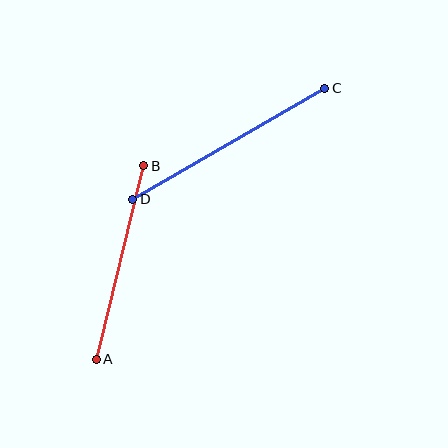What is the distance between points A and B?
The distance is approximately 199 pixels.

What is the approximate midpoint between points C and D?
The midpoint is at approximately (229, 144) pixels.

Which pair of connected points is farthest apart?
Points C and D are farthest apart.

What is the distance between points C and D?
The distance is approximately 222 pixels.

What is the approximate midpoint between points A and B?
The midpoint is at approximately (120, 263) pixels.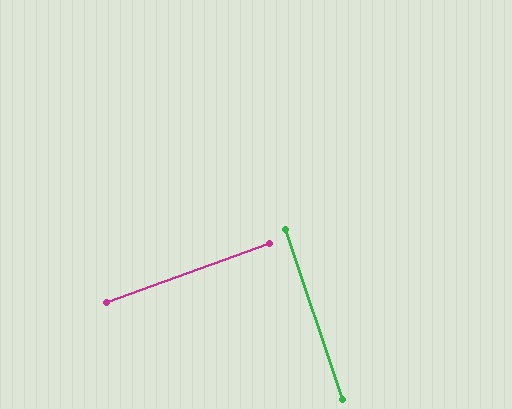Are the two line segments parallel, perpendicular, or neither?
Perpendicular — they meet at approximately 89°.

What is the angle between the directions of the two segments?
Approximately 89 degrees.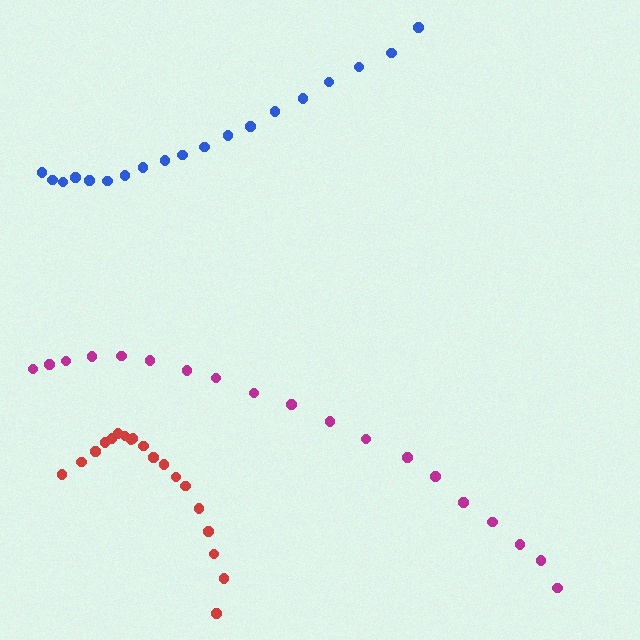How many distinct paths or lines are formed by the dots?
There are 3 distinct paths.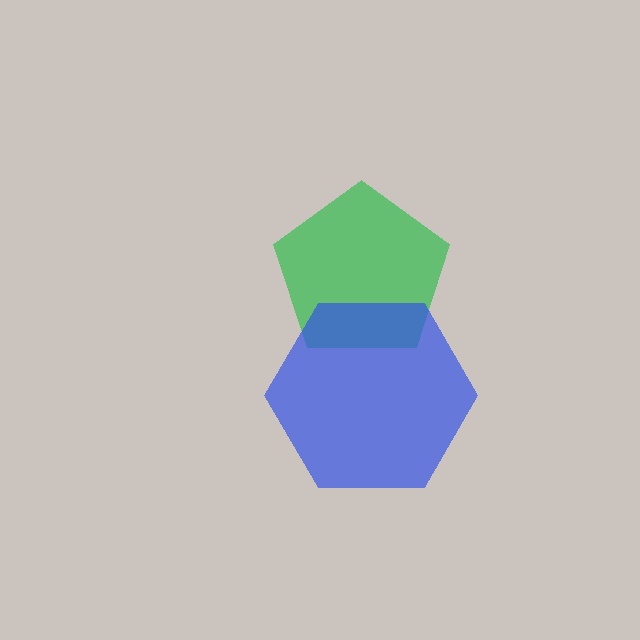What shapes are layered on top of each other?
The layered shapes are: a green pentagon, a blue hexagon.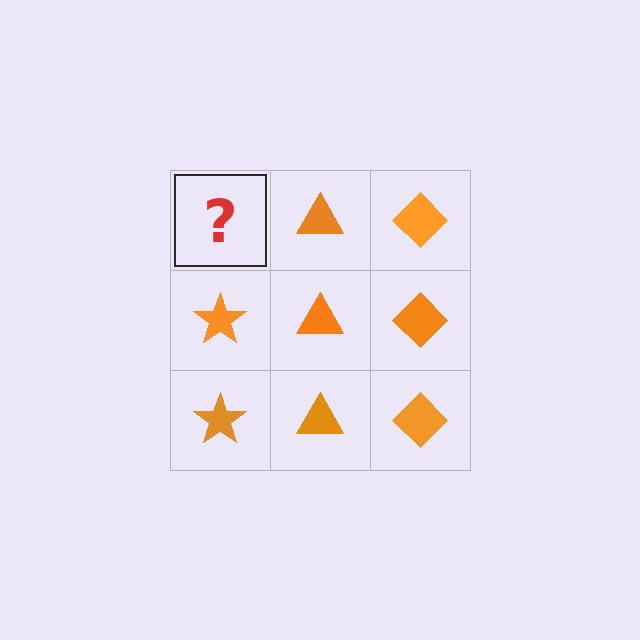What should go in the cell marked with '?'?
The missing cell should contain an orange star.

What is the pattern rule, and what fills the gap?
The rule is that each column has a consistent shape. The gap should be filled with an orange star.